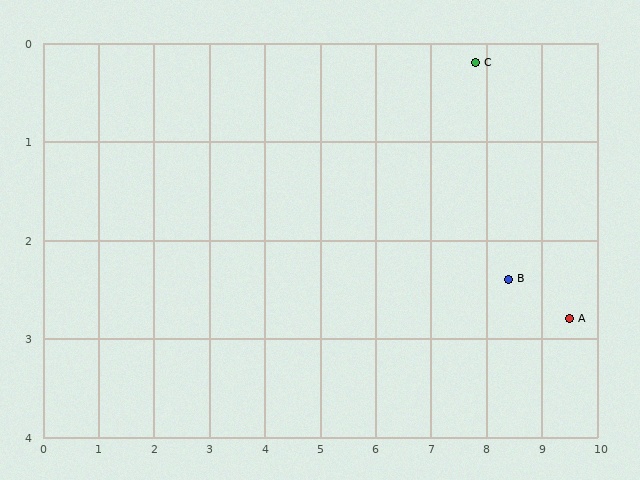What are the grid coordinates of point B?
Point B is at approximately (8.4, 2.4).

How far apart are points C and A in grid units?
Points C and A are about 3.1 grid units apart.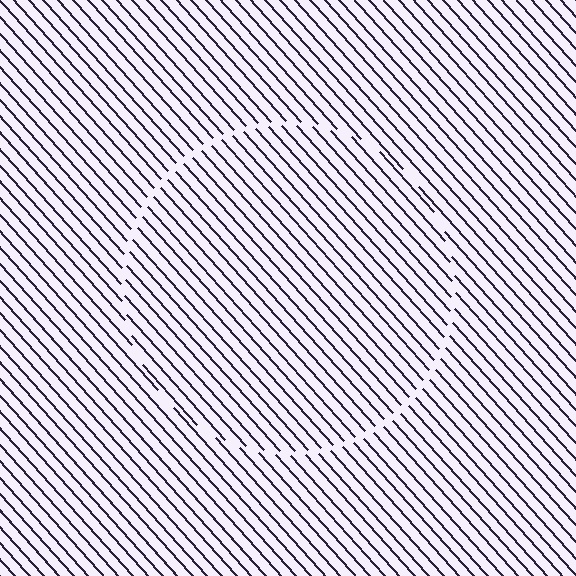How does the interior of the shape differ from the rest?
The interior of the shape contains the same grating, shifted by half a period — the contour is defined by the phase discontinuity where line-ends from the inner and outer gratings abut.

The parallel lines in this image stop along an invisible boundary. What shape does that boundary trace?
An illusory circle. The interior of the shape contains the same grating, shifted by half a period — the contour is defined by the phase discontinuity where line-ends from the inner and outer gratings abut.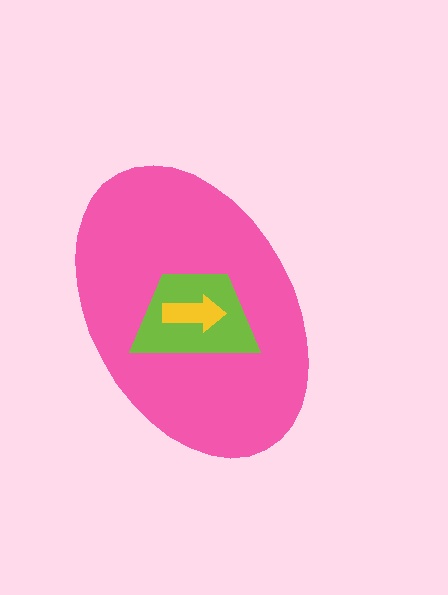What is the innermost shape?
The yellow arrow.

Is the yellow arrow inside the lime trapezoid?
Yes.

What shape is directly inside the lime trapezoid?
The yellow arrow.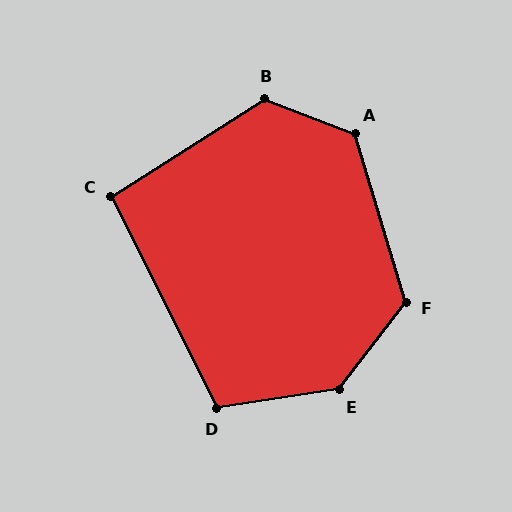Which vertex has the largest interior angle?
E, at approximately 136 degrees.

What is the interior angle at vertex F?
Approximately 126 degrees (obtuse).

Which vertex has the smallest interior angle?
C, at approximately 96 degrees.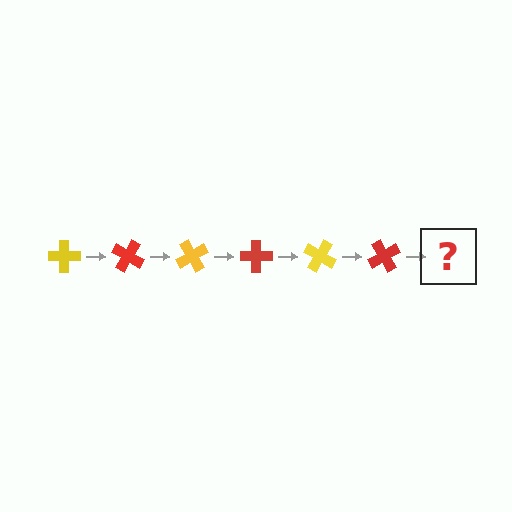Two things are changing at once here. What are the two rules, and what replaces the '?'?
The two rules are that it rotates 30 degrees each step and the color cycles through yellow and red. The '?' should be a yellow cross, rotated 180 degrees from the start.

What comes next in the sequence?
The next element should be a yellow cross, rotated 180 degrees from the start.